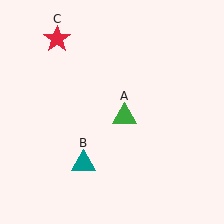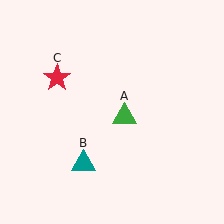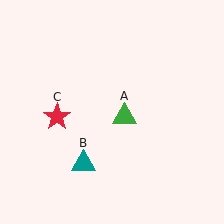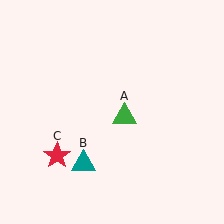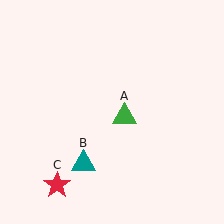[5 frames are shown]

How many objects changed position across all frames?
1 object changed position: red star (object C).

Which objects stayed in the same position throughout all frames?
Green triangle (object A) and teal triangle (object B) remained stationary.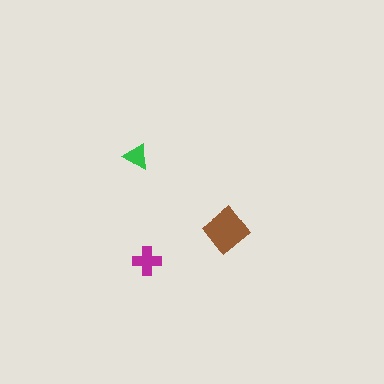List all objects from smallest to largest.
The green triangle, the magenta cross, the brown diamond.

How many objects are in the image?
There are 3 objects in the image.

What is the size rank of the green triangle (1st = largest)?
3rd.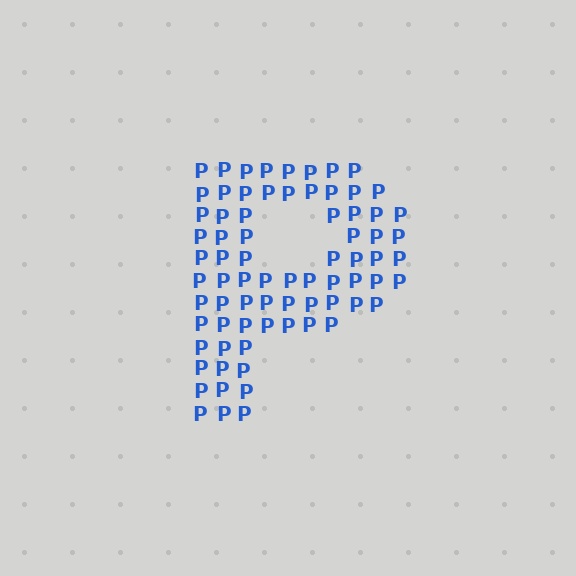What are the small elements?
The small elements are letter P's.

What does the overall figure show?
The overall figure shows the letter P.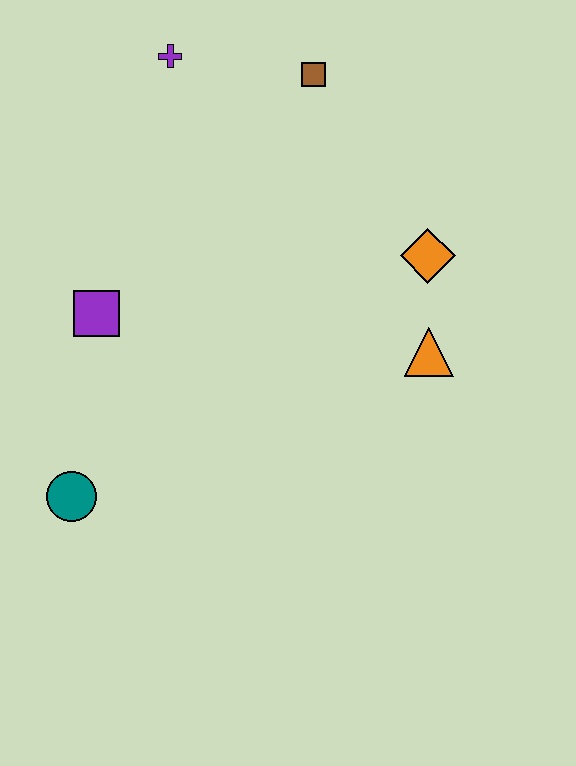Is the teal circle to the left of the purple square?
Yes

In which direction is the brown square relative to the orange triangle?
The brown square is above the orange triangle.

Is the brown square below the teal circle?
No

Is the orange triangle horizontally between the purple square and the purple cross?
No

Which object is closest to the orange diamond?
The orange triangle is closest to the orange diamond.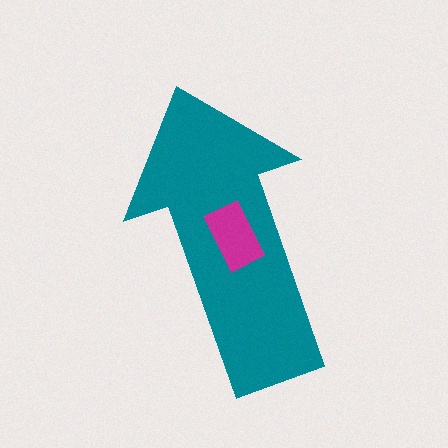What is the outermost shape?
The teal arrow.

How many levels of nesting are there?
2.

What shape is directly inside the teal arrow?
The magenta rectangle.